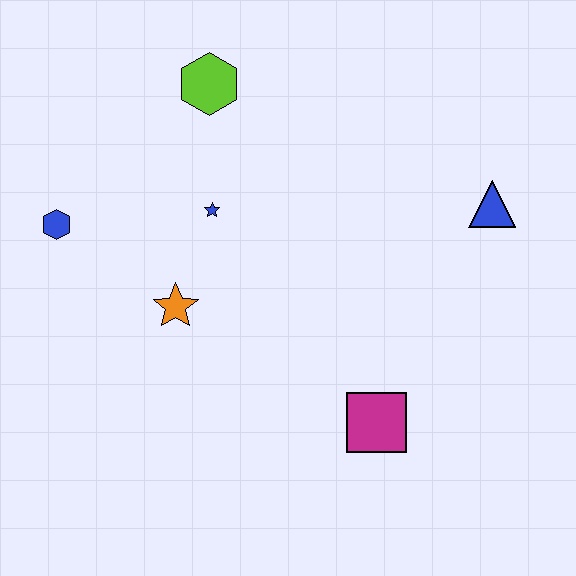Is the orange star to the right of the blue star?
No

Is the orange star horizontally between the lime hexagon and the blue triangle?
No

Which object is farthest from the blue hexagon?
The blue triangle is farthest from the blue hexagon.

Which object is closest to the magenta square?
The orange star is closest to the magenta square.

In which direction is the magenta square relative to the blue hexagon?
The magenta square is to the right of the blue hexagon.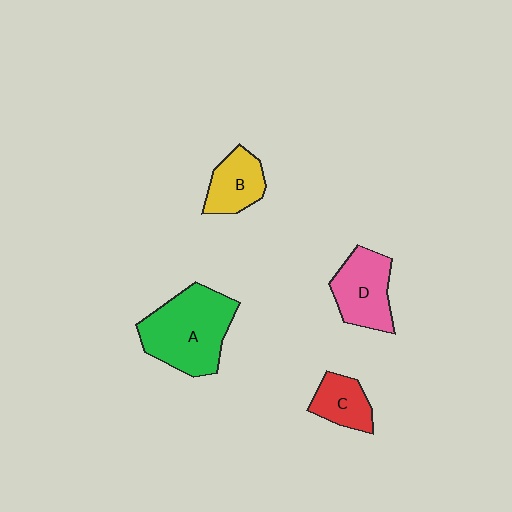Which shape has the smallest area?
Shape C (red).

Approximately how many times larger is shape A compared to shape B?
Approximately 2.0 times.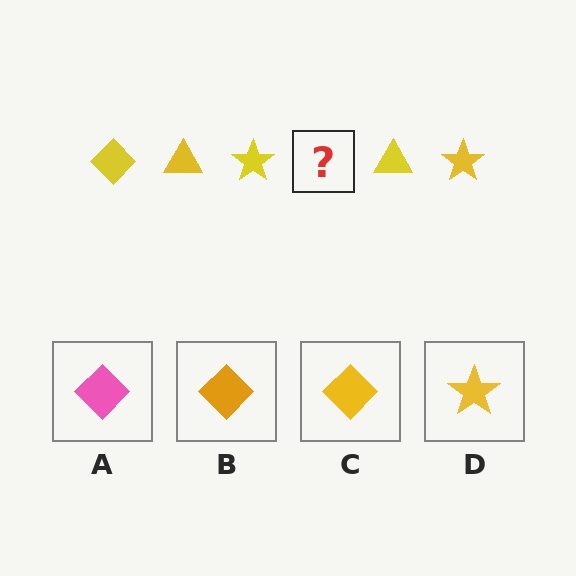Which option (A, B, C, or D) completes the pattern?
C.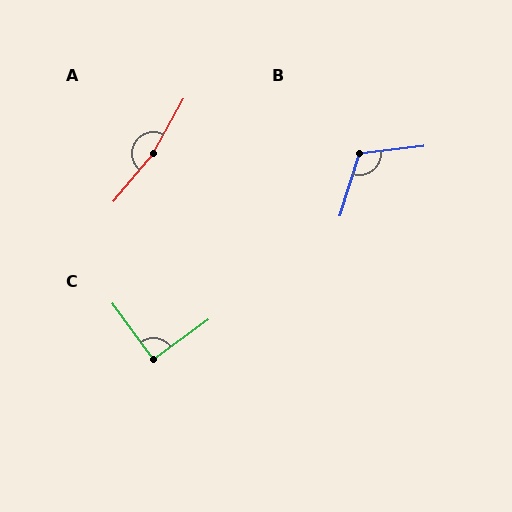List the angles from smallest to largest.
C (90°), B (115°), A (169°).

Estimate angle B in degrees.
Approximately 115 degrees.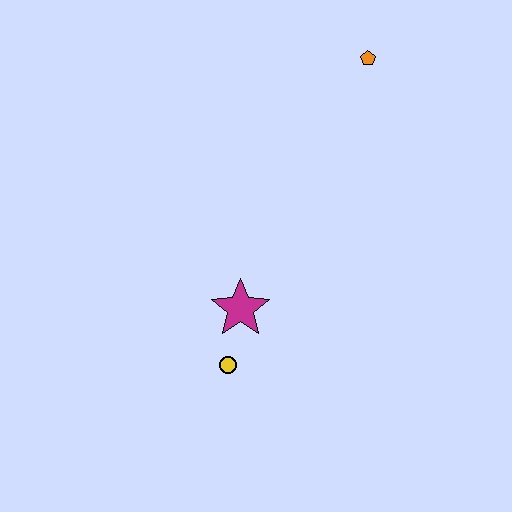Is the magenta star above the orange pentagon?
No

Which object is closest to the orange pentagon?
The magenta star is closest to the orange pentagon.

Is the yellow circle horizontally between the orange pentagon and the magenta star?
No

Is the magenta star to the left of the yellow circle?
No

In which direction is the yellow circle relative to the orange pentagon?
The yellow circle is below the orange pentagon.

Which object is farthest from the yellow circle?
The orange pentagon is farthest from the yellow circle.